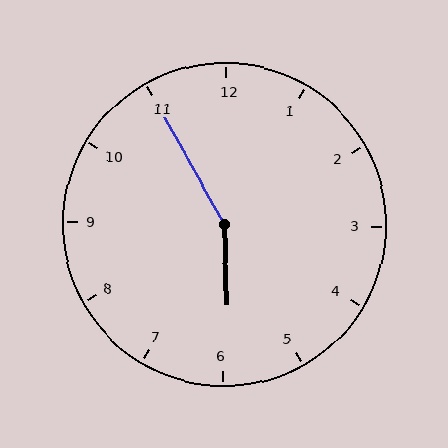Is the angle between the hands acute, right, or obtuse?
It is obtuse.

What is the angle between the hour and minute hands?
Approximately 152 degrees.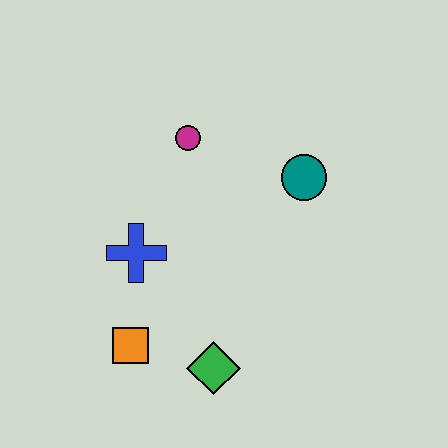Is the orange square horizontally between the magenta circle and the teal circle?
No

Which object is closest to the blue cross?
The orange square is closest to the blue cross.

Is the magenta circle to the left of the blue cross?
No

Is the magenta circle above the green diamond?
Yes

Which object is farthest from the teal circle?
The orange square is farthest from the teal circle.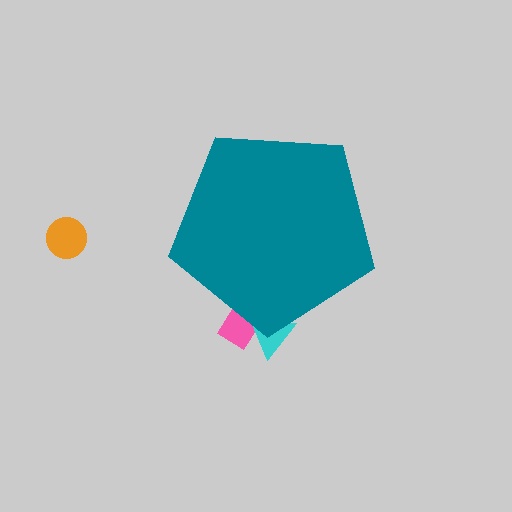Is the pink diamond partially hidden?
Yes, the pink diamond is partially hidden behind the teal pentagon.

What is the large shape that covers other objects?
A teal pentagon.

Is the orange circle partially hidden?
No, the orange circle is fully visible.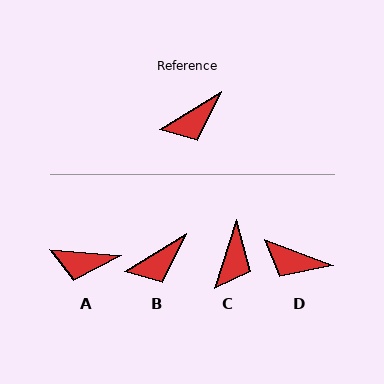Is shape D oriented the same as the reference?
No, it is off by about 52 degrees.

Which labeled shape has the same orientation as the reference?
B.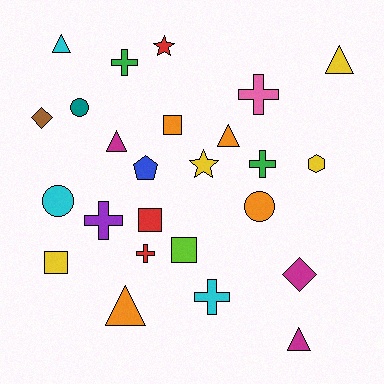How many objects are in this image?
There are 25 objects.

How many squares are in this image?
There are 4 squares.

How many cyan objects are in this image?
There are 3 cyan objects.